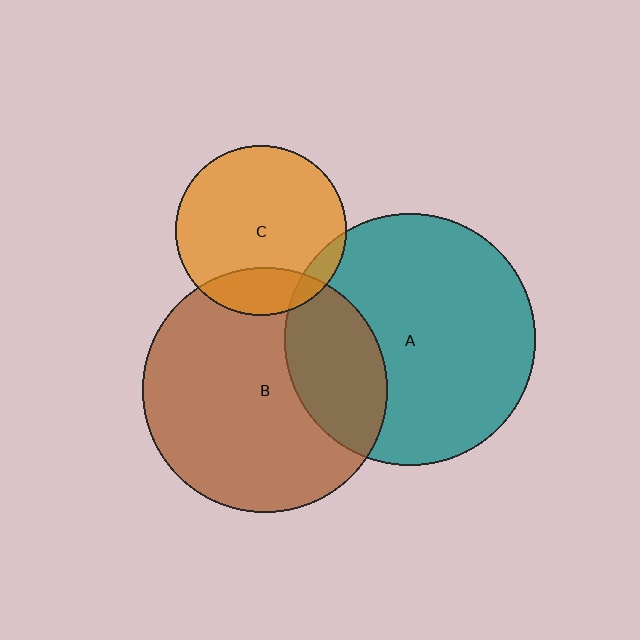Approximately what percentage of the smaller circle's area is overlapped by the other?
Approximately 20%.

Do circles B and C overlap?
Yes.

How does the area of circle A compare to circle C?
Approximately 2.2 times.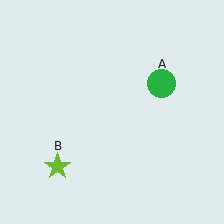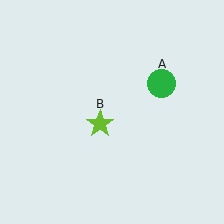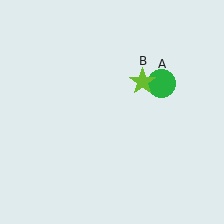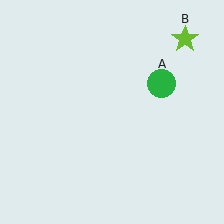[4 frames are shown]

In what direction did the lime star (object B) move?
The lime star (object B) moved up and to the right.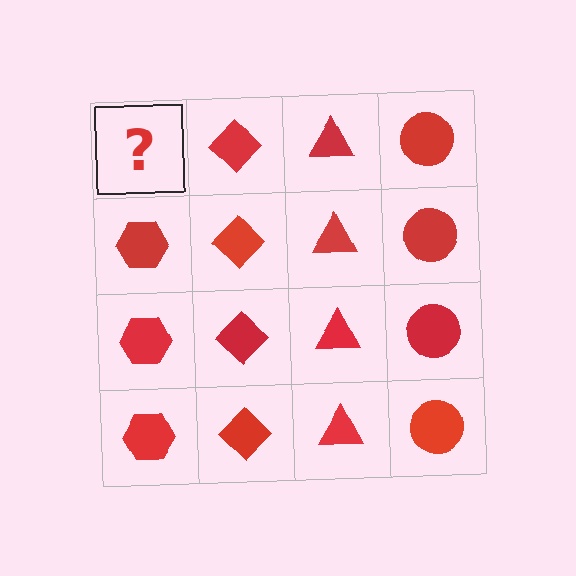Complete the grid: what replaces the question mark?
The question mark should be replaced with a red hexagon.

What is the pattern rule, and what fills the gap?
The rule is that each column has a consistent shape. The gap should be filled with a red hexagon.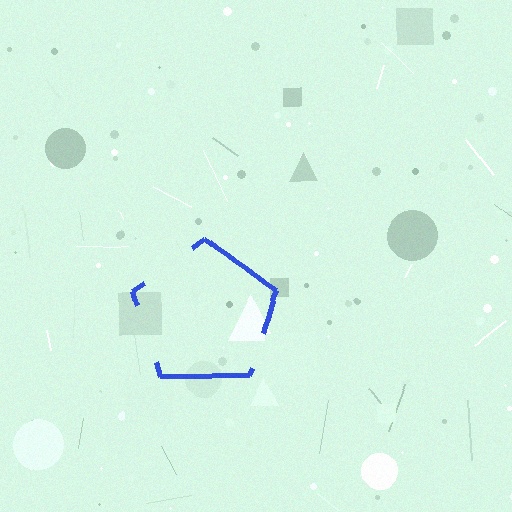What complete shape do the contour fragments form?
The contour fragments form a pentagon.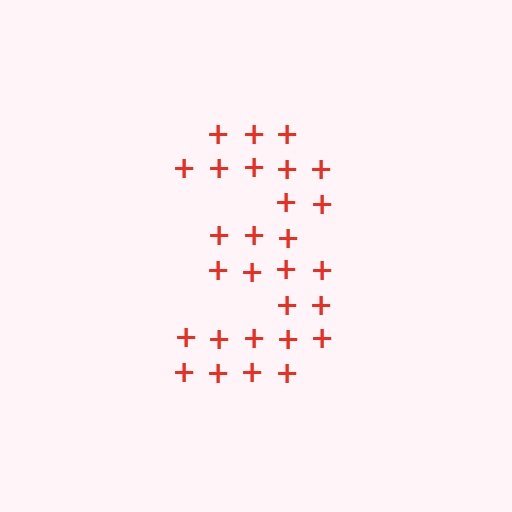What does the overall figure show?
The overall figure shows the digit 3.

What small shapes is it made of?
It is made of small plus signs.